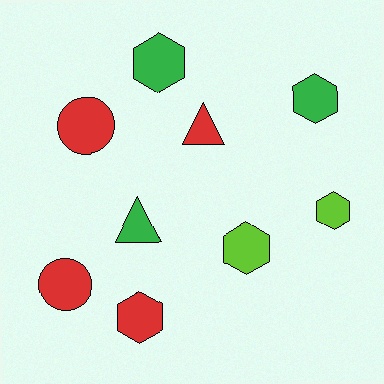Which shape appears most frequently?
Hexagon, with 5 objects.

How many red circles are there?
There are 2 red circles.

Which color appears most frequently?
Red, with 4 objects.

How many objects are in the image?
There are 9 objects.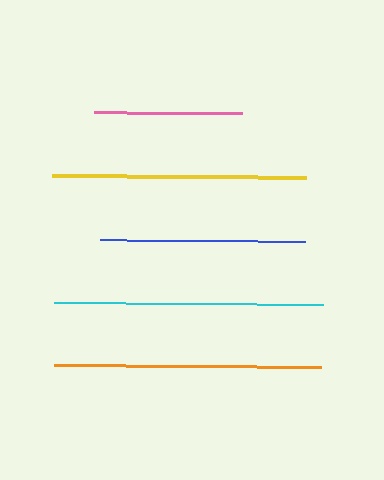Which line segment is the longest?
The cyan line is the longest at approximately 269 pixels.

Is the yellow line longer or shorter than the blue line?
The yellow line is longer than the blue line.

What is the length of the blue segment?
The blue segment is approximately 206 pixels long.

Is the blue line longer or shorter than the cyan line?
The cyan line is longer than the blue line.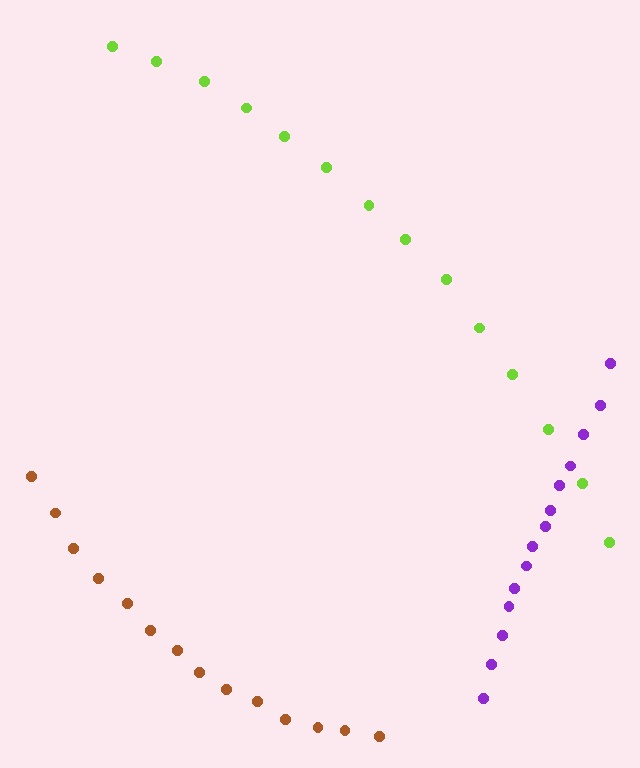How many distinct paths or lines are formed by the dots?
There are 3 distinct paths.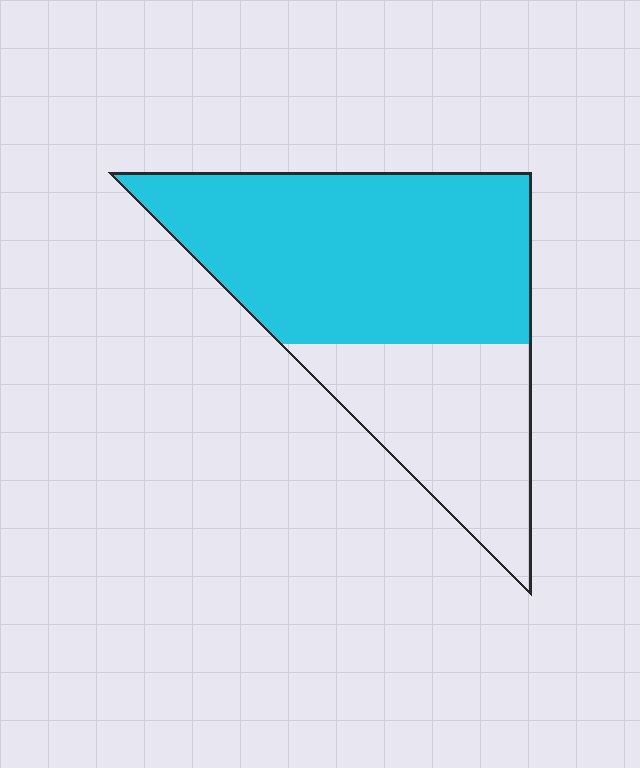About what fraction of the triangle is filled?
About two thirds (2/3).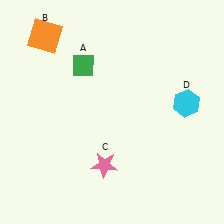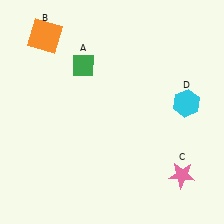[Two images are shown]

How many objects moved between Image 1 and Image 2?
1 object moved between the two images.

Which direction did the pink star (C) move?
The pink star (C) moved right.